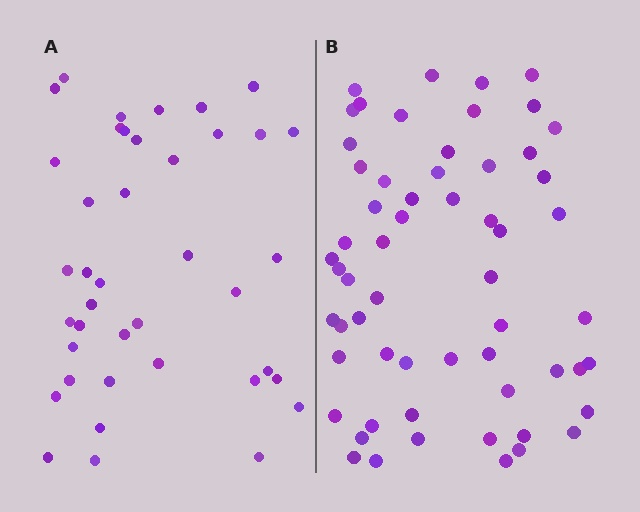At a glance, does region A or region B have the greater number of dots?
Region B (the right region) has more dots.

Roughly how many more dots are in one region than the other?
Region B has approximately 20 more dots than region A.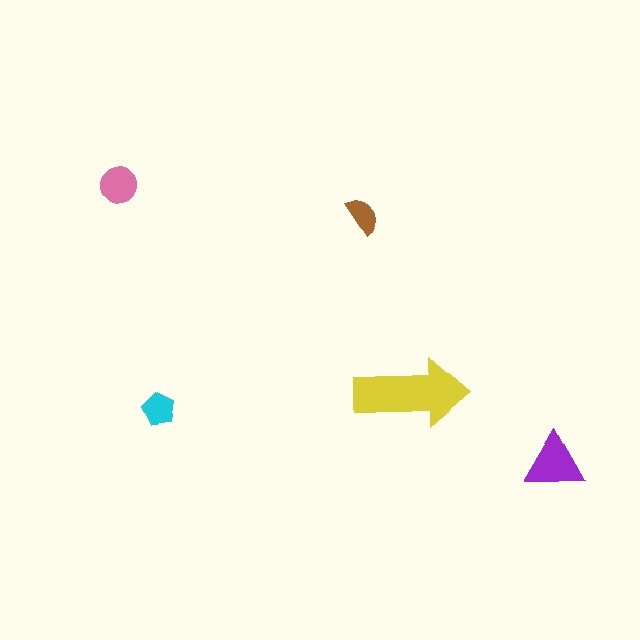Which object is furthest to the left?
The pink circle is leftmost.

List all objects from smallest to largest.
The brown semicircle, the cyan pentagon, the pink circle, the purple triangle, the yellow arrow.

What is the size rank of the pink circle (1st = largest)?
3rd.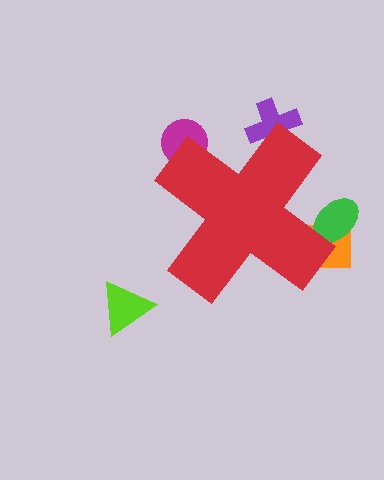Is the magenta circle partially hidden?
Yes, the magenta circle is partially hidden behind the red cross.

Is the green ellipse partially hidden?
Yes, the green ellipse is partially hidden behind the red cross.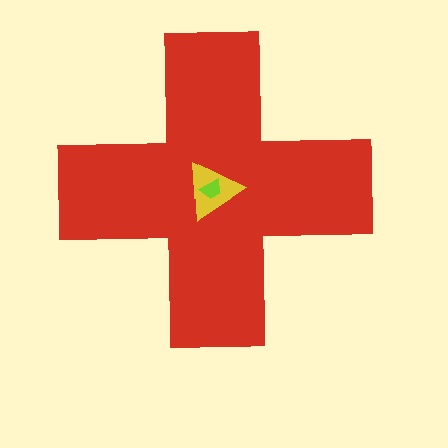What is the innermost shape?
The lime trapezoid.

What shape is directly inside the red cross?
The yellow triangle.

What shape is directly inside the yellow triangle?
The lime trapezoid.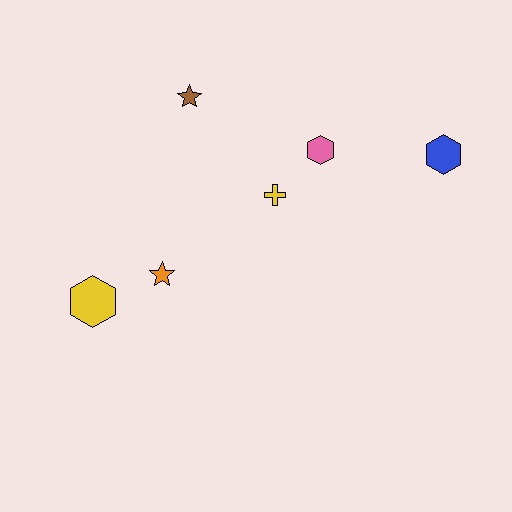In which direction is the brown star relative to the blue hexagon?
The brown star is to the left of the blue hexagon.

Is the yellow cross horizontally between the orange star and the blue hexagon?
Yes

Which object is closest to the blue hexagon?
The pink hexagon is closest to the blue hexagon.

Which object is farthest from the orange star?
The blue hexagon is farthest from the orange star.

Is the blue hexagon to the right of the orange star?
Yes